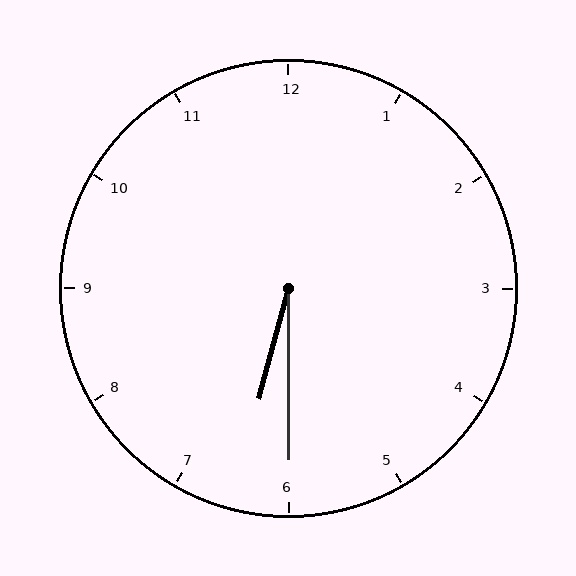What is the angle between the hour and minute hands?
Approximately 15 degrees.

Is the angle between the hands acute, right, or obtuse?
It is acute.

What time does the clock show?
6:30.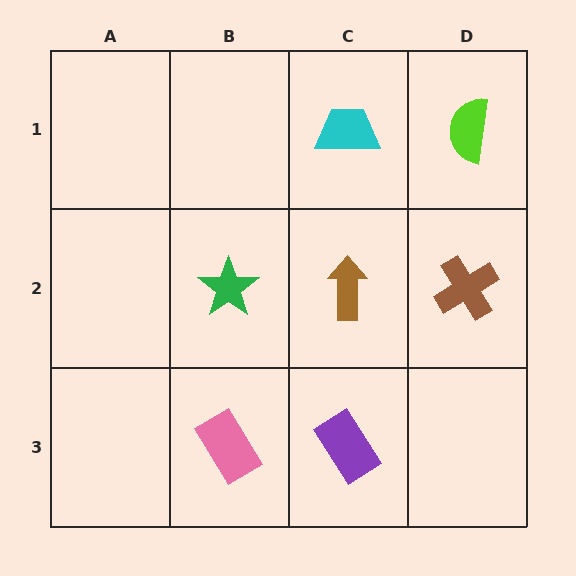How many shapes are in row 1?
2 shapes.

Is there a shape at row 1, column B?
No, that cell is empty.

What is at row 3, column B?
A pink rectangle.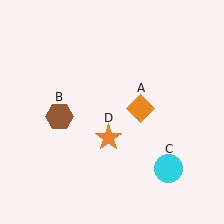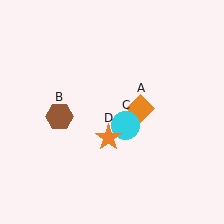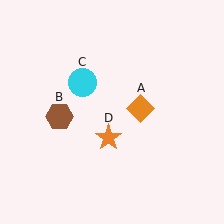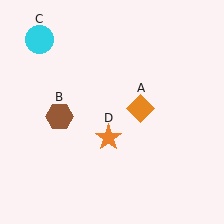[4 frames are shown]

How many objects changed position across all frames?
1 object changed position: cyan circle (object C).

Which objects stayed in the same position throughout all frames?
Orange diamond (object A) and brown hexagon (object B) and orange star (object D) remained stationary.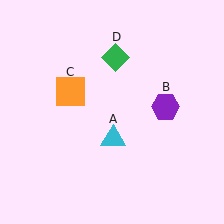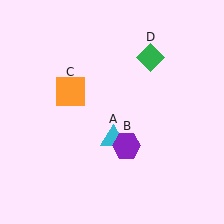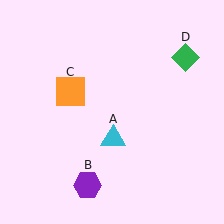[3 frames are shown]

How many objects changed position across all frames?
2 objects changed position: purple hexagon (object B), green diamond (object D).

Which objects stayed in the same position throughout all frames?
Cyan triangle (object A) and orange square (object C) remained stationary.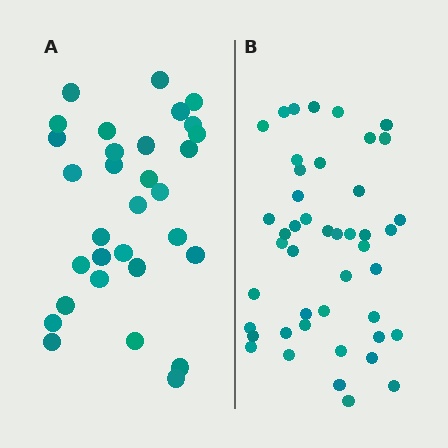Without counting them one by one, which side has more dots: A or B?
Region B (the right region) has more dots.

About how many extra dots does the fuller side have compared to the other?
Region B has approximately 15 more dots than region A.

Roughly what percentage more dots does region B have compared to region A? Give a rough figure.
About 45% more.